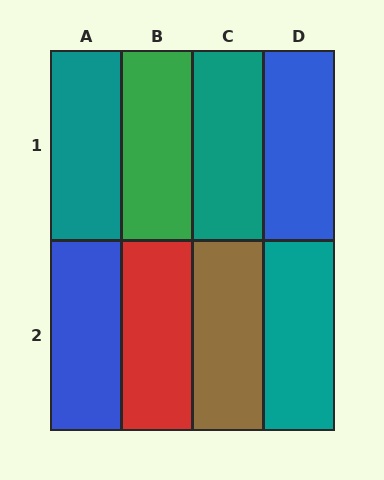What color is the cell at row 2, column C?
Brown.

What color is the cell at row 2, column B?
Red.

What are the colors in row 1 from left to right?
Teal, green, teal, blue.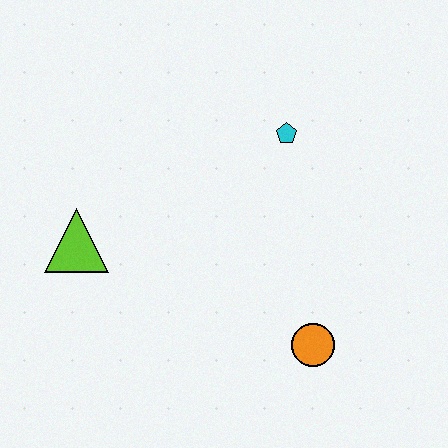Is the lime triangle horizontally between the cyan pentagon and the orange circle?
No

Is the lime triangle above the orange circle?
Yes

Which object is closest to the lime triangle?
The cyan pentagon is closest to the lime triangle.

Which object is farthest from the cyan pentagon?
The lime triangle is farthest from the cyan pentagon.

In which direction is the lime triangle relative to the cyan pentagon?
The lime triangle is to the left of the cyan pentagon.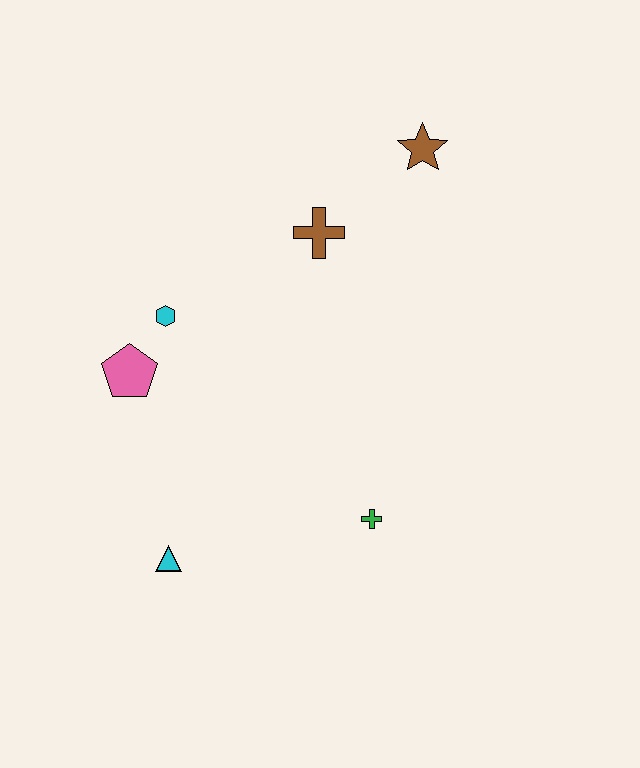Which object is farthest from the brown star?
The cyan triangle is farthest from the brown star.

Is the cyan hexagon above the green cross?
Yes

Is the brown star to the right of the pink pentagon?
Yes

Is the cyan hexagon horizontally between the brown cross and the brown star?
No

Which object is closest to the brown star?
The brown cross is closest to the brown star.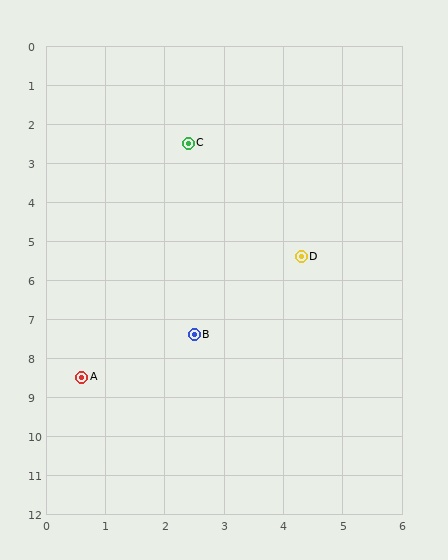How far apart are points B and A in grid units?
Points B and A are about 2.2 grid units apart.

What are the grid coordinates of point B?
Point B is at approximately (2.5, 7.4).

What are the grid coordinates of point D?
Point D is at approximately (4.3, 5.4).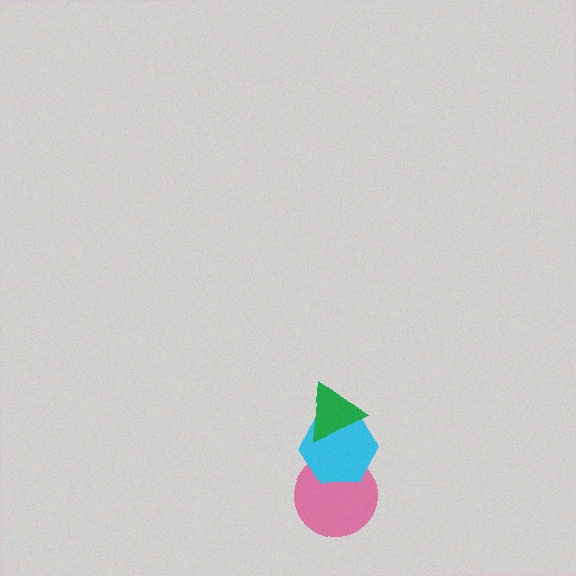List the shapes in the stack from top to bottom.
From top to bottom: the green triangle, the cyan hexagon, the pink circle.